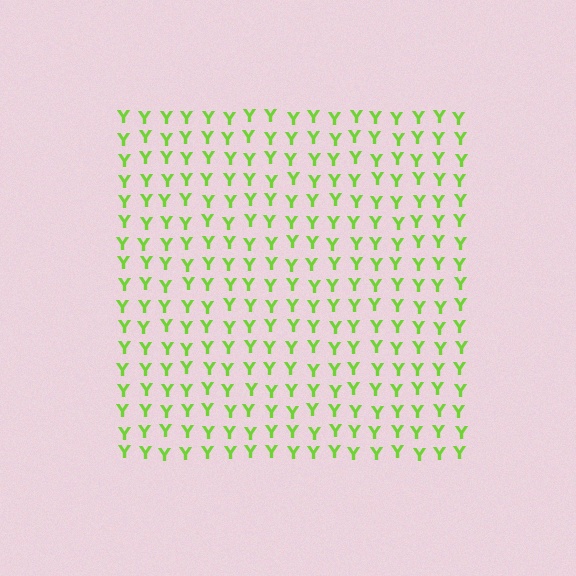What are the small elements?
The small elements are letter Y's.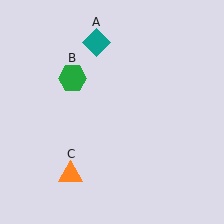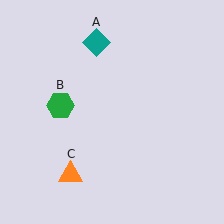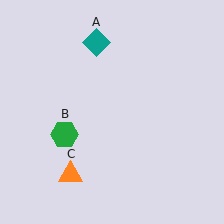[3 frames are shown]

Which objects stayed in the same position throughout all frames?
Teal diamond (object A) and orange triangle (object C) remained stationary.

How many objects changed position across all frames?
1 object changed position: green hexagon (object B).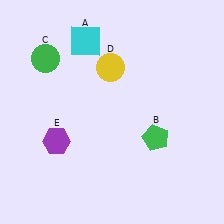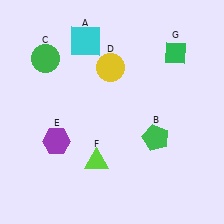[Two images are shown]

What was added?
A lime triangle (F), a green diamond (G) were added in Image 2.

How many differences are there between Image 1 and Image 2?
There are 2 differences between the two images.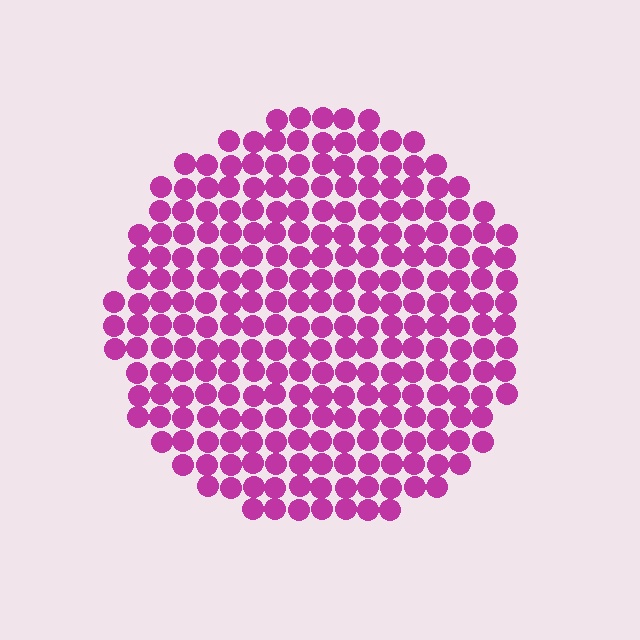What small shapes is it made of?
It is made of small circles.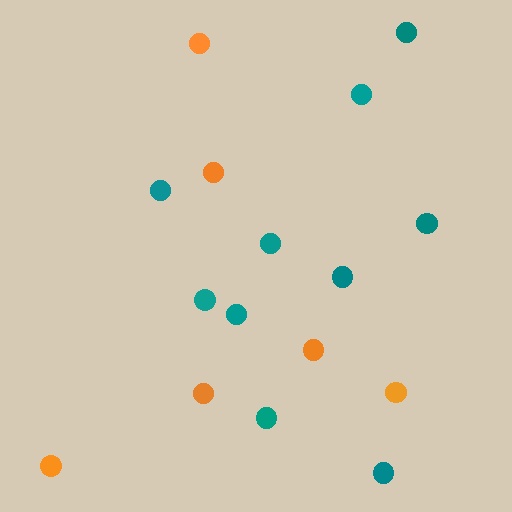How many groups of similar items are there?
There are 2 groups: one group of teal circles (10) and one group of orange circles (6).